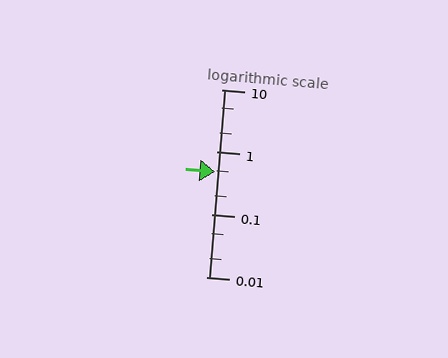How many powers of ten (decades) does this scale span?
The scale spans 3 decades, from 0.01 to 10.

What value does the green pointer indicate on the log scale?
The pointer indicates approximately 0.49.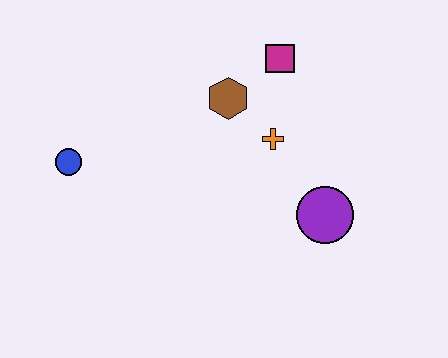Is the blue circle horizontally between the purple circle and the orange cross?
No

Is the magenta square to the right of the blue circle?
Yes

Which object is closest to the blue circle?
The brown hexagon is closest to the blue circle.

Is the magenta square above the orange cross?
Yes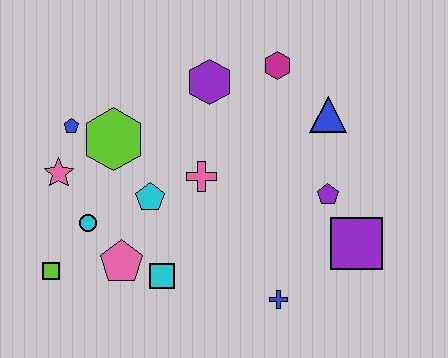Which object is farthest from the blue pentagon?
The purple square is farthest from the blue pentagon.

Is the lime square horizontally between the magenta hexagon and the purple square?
No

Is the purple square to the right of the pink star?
Yes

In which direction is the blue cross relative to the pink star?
The blue cross is to the right of the pink star.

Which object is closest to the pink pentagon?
The cyan square is closest to the pink pentagon.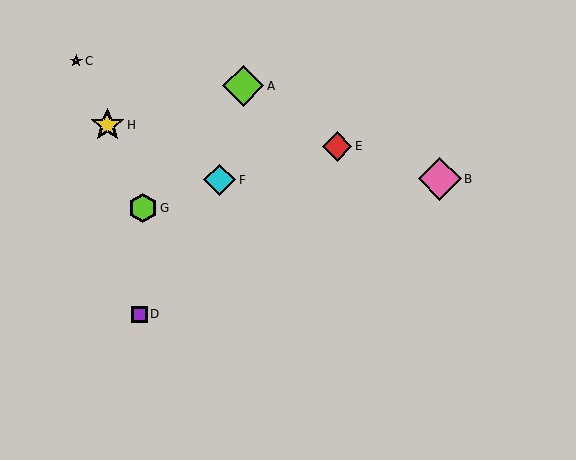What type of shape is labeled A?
Shape A is a lime diamond.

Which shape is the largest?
The pink diamond (labeled B) is the largest.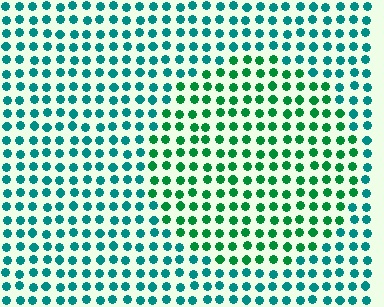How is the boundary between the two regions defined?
The boundary is defined purely by a slight shift in hue (about 35 degrees). Spacing, size, and orientation are identical on both sides.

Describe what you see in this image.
The image is filled with small teal elements in a uniform arrangement. A circle-shaped region is visible where the elements are tinted to a slightly different hue, forming a subtle color boundary.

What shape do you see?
I see a circle.